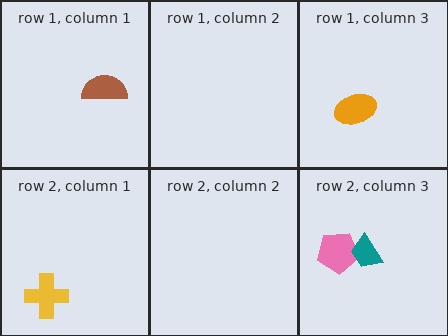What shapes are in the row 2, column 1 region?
The yellow cross.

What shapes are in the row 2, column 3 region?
The pink pentagon, the teal trapezoid.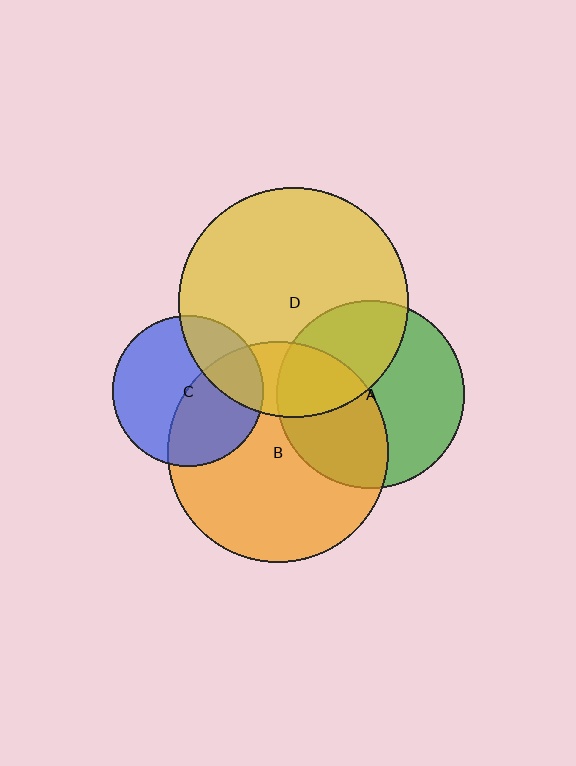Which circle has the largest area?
Circle D (yellow).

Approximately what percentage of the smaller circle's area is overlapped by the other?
Approximately 25%.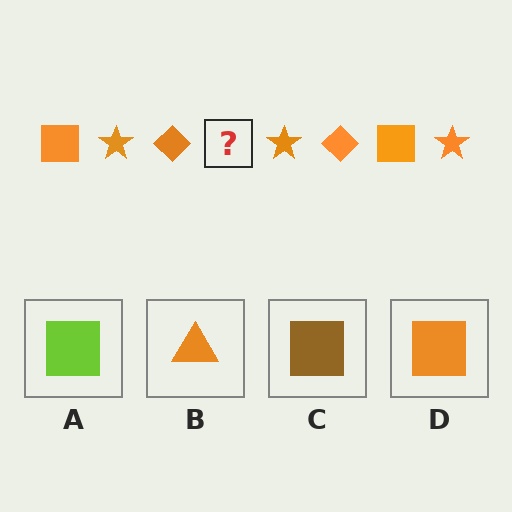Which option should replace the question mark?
Option D.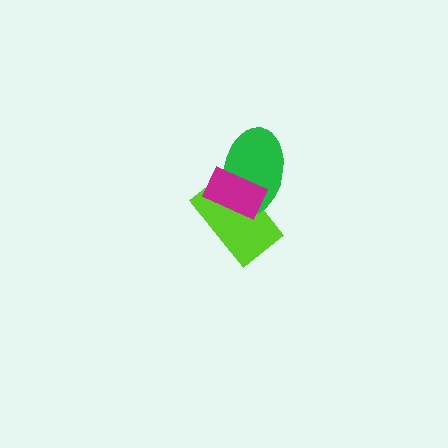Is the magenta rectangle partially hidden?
No, no other shape covers it.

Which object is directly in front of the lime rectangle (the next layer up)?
The green ellipse is directly in front of the lime rectangle.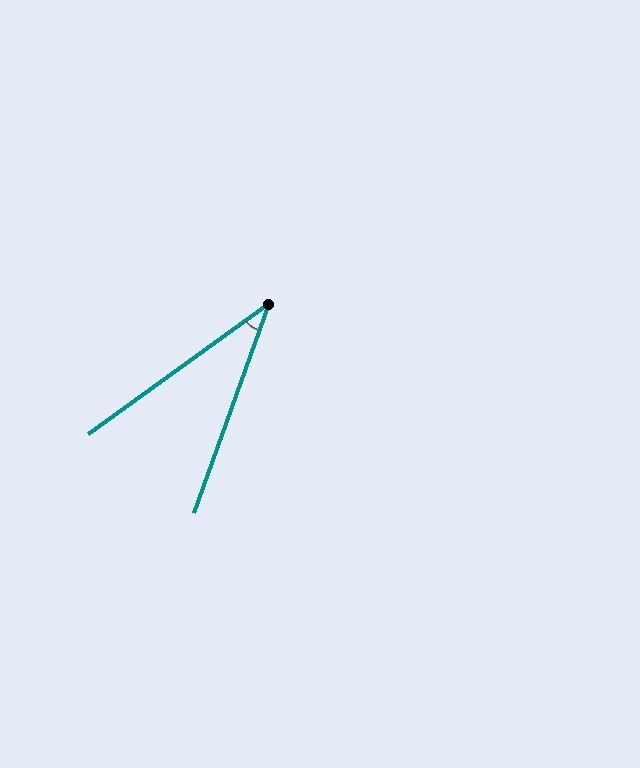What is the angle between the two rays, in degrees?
Approximately 34 degrees.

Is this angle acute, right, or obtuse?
It is acute.